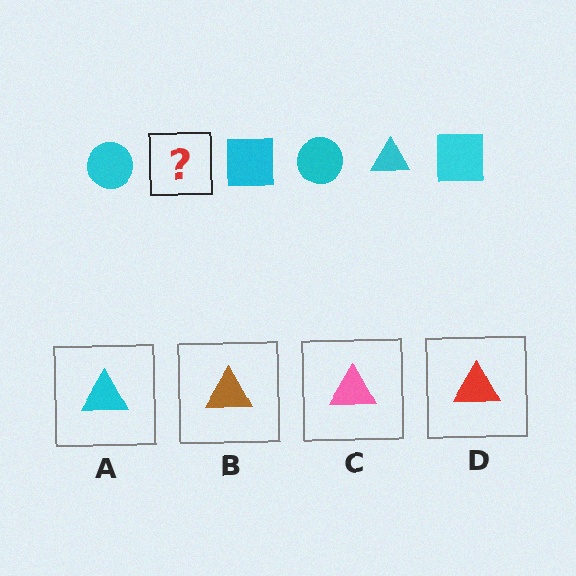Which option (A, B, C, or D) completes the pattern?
A.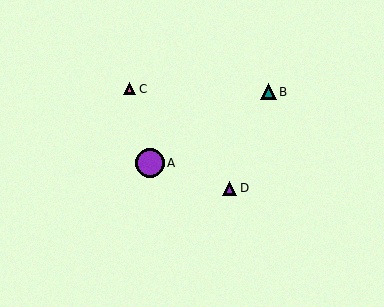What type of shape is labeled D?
Shape D is a purple triangle.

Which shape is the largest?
The purple circle (labeled A) is the largest.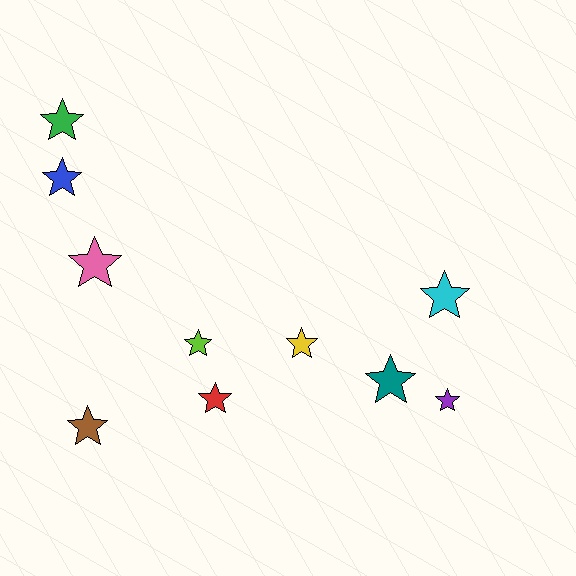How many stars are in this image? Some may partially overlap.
There are 10 stars.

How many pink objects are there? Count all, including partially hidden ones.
There is 1 pink object.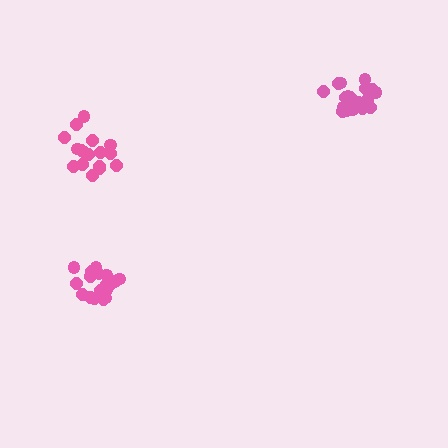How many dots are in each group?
Group 1: 20 dots, Group 2: 17 dots, Group 3: 20 dots (57 total).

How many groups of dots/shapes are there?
There are 3 groups.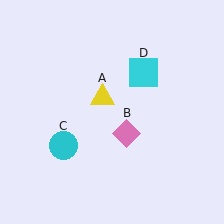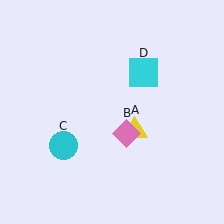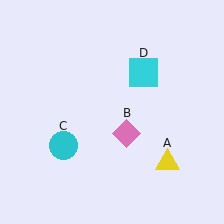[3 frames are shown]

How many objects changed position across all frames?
1 object changed position: yellow triangle (object A).